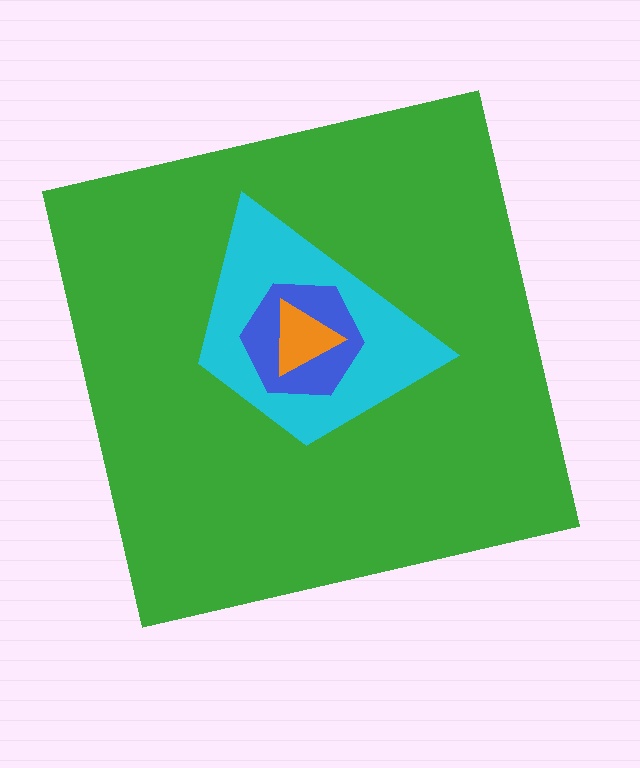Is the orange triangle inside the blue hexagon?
Yes.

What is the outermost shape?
The green square.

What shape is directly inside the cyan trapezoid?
The blue hexagon.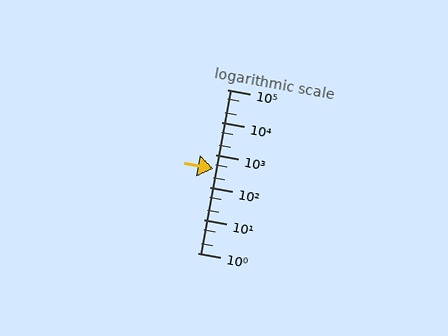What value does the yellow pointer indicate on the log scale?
The pointer indicates approximately 380.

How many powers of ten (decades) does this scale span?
The scale spans 5 decades, from 1 to 100000.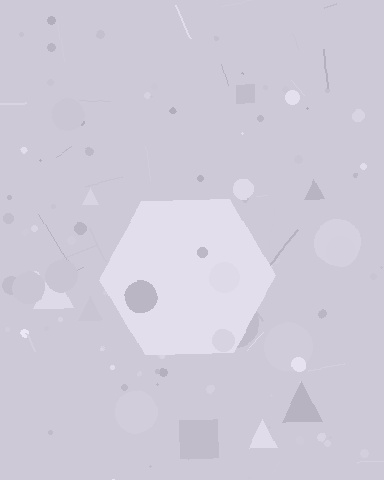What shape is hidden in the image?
A hexagon is hidden in the image.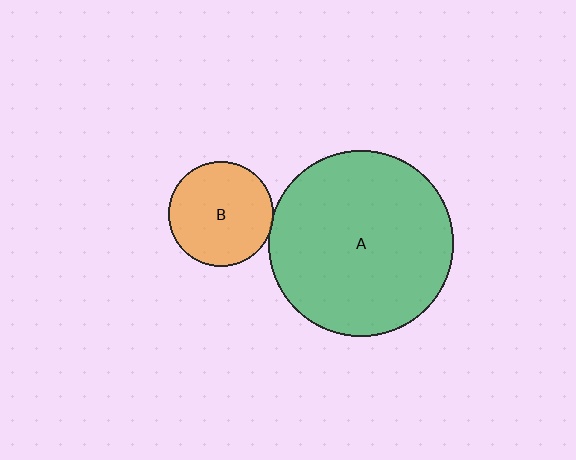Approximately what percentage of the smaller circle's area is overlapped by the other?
Approximately 5%.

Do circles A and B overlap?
Yes.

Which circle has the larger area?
Circle A (green).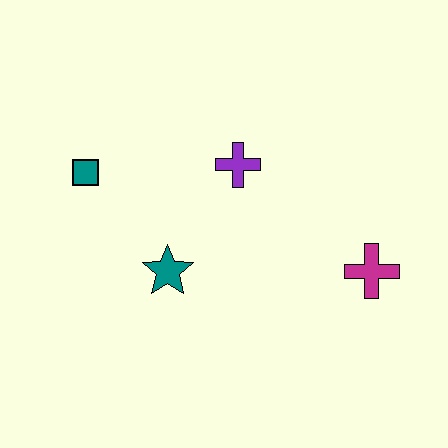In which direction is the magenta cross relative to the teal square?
The magenta cross is to the right of the teal square.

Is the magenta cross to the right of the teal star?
Yes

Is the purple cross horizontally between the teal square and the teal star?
No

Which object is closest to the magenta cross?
The purple cross is closest to the magenta cross.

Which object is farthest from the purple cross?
The magenta cross is farthest from the purple cross.